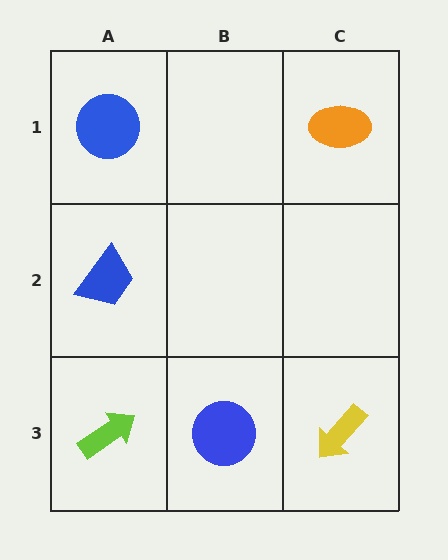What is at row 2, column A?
A blue trapezoid.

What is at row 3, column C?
A yellow arrow.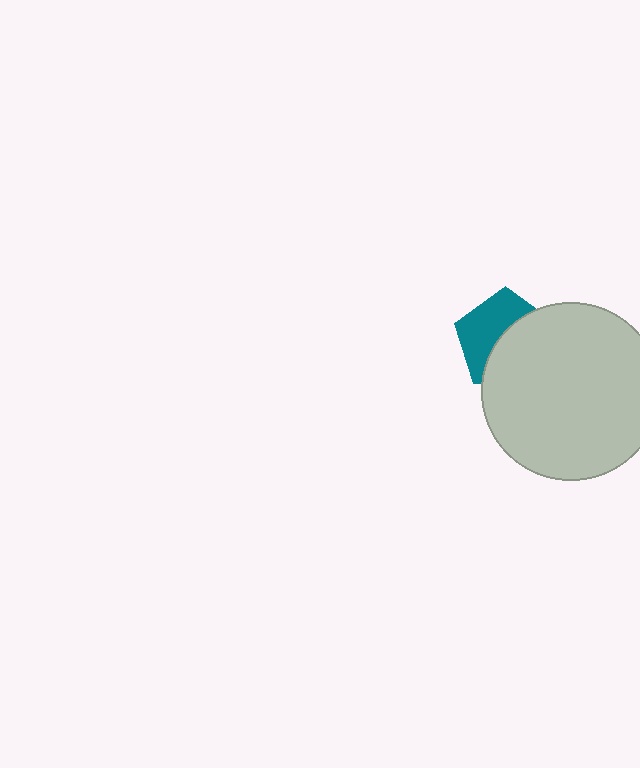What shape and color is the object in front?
The object in front is a light gray circle.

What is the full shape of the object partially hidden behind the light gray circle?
The partially hidden object is a teal pentagon.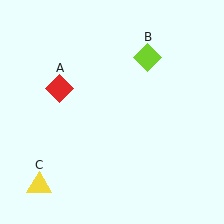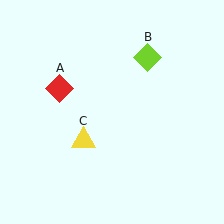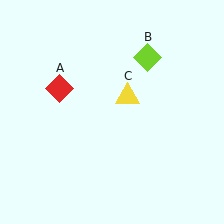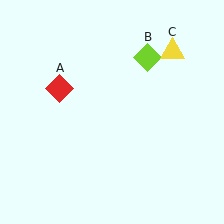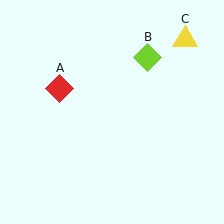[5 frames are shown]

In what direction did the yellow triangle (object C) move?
The yellow triangle (object C) moved up and to the right.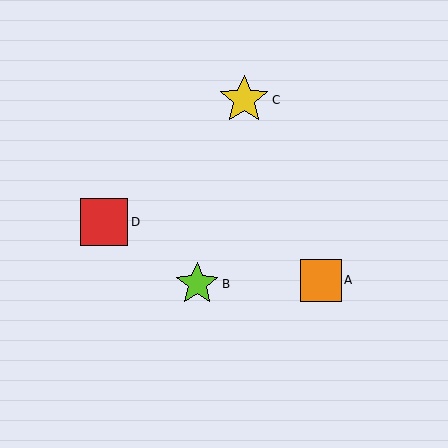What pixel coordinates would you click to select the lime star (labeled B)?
Click at (197, 284) to select the lime star B.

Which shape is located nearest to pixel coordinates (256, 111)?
The yellow star (labeled C) at (244, 100) is nearest to that location.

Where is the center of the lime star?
The center of the lime star is at (197, 284).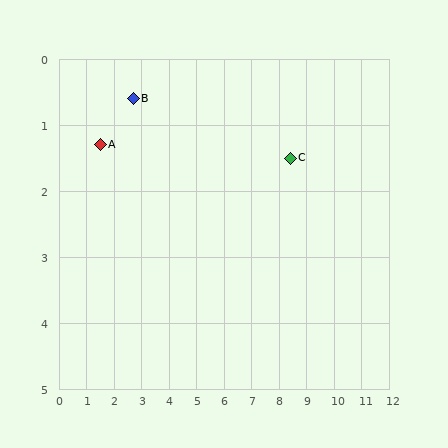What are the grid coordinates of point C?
Point C is at approximately (8.4, 1.5).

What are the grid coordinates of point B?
Point B is at approximately (2.7, 0.6).